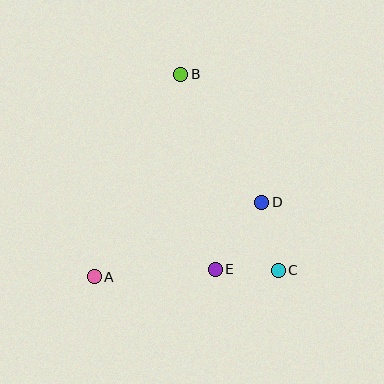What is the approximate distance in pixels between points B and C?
The distance between B and C is approximately 219 pixels.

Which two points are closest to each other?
Points C and E are closest to each other.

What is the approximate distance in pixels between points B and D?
The distance between B and D is approximately 152 pixels.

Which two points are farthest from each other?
Points A and B are farthest from each other.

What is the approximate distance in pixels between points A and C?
The distance between A and C is approximately 184 pixels.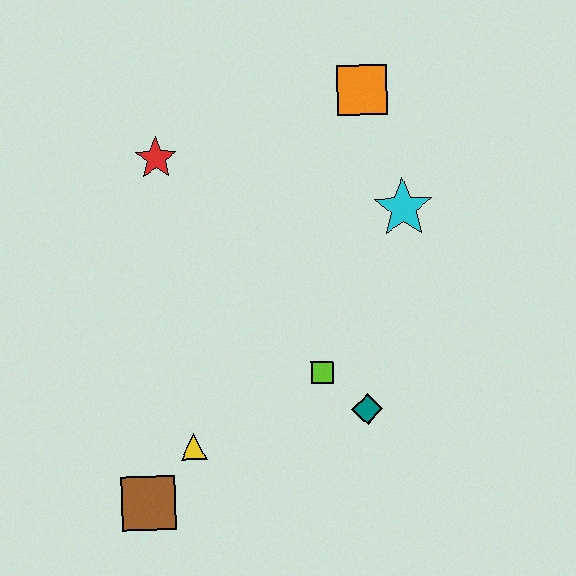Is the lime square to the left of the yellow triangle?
No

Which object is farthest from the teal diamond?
The red star is farthest from the teal diamond.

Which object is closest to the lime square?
The teal diamond is closest to the lime square.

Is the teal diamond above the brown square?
Yes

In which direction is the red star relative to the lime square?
The red star is above the lime square.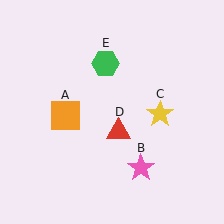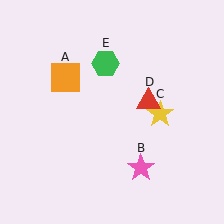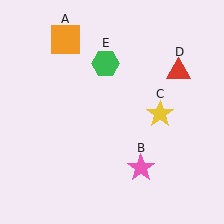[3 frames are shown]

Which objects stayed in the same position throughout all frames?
Pink star (object B) and yellow star (object C) and green hexagon (object E) remained stationary.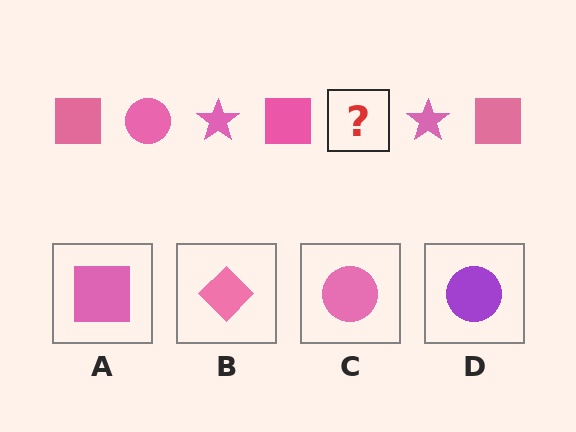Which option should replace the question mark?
Option C.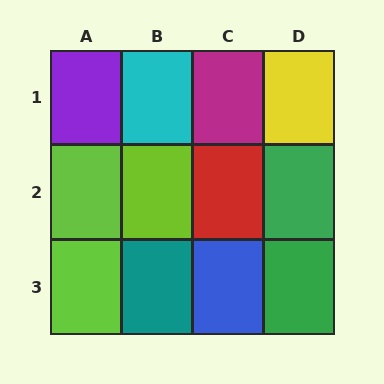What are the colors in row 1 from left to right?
Purple, cyan, magenta, yellow.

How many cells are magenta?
1 cell is magenta.